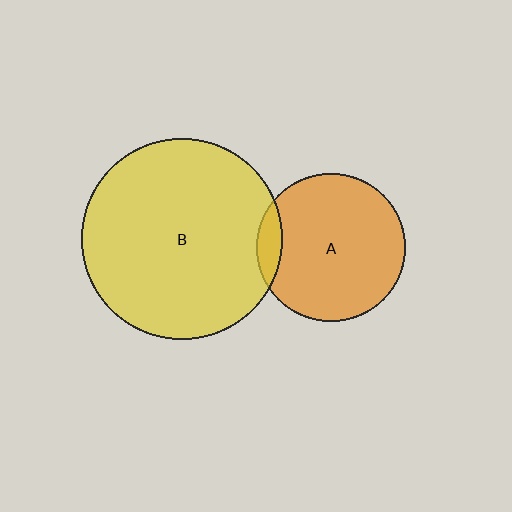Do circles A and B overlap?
Yes.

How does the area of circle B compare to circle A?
Approximately 1.8 times.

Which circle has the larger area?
Circle B (yellow).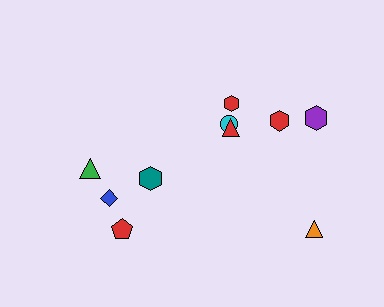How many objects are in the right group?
There are 6 objects.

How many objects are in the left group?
There are 4 objects.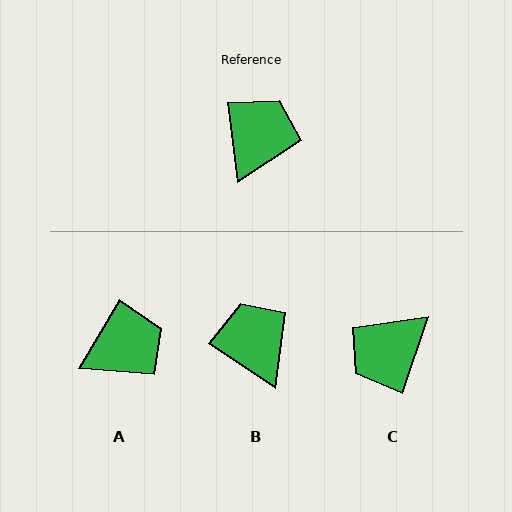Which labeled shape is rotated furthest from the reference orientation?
C, about 155 degrees away.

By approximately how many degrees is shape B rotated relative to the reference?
Approximately 50 degrees counter-clockwise.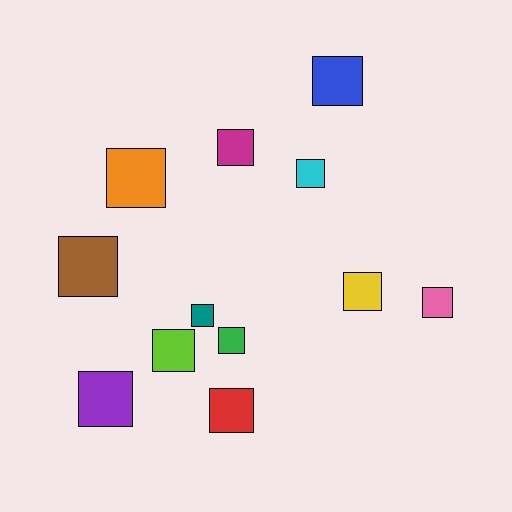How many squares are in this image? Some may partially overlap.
There are 12 squares.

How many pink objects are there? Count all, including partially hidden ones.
There is 1 pink object.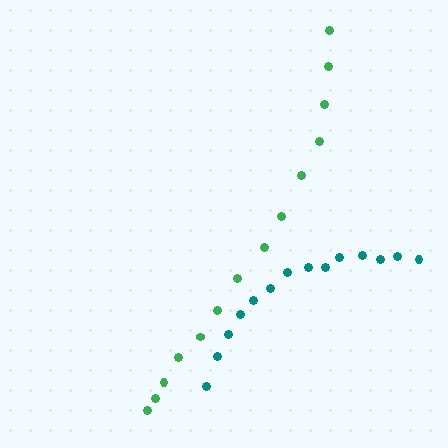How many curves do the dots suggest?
There are 2 distinct paths.